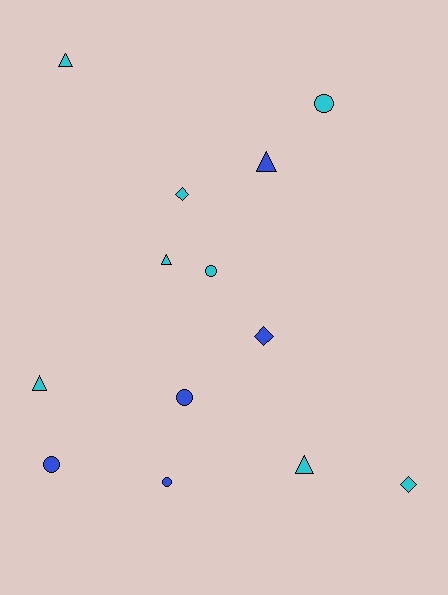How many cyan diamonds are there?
There are 2 cyan diamonds.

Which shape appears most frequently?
Triangle, with 5 objects.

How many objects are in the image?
There are 13 objects.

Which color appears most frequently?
Cyan, with 8 objects.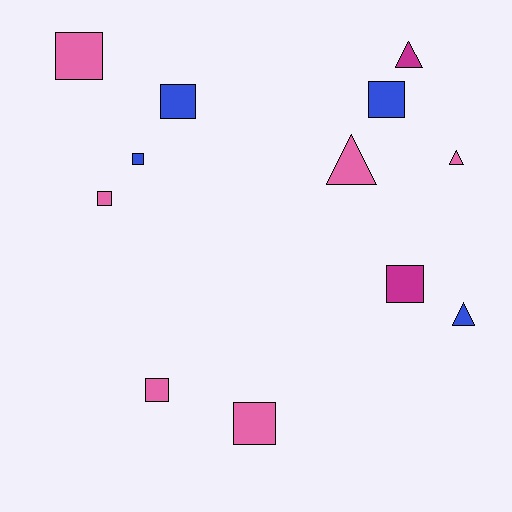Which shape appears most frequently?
Square, with 8 objects.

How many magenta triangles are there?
There is 1 magenta triangle.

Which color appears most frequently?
Pink, with 6 objects.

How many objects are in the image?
There are 12 objects.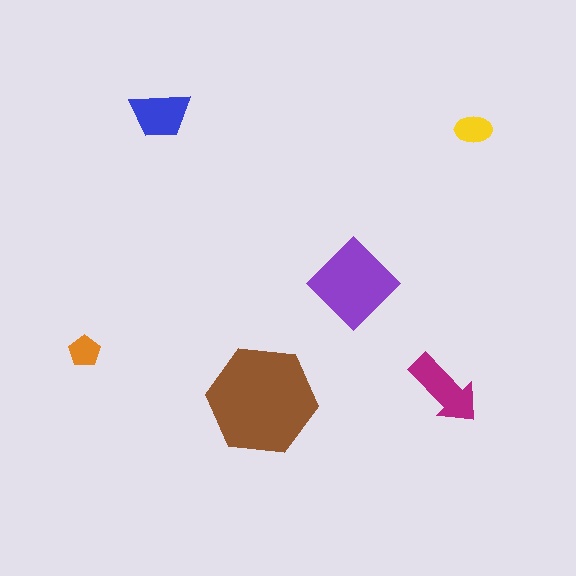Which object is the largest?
The brown hexagon.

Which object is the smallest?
The orange pentagon.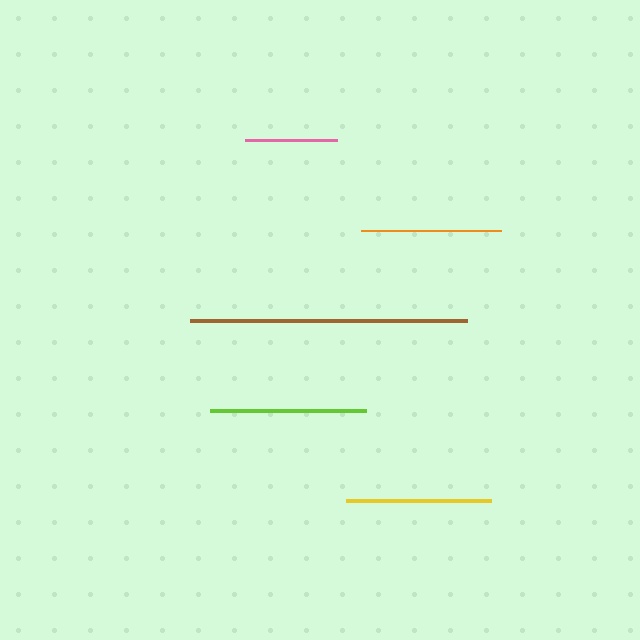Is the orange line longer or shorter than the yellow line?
The yellow line is longer than the orange line.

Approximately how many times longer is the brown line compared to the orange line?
The brown line is approximately 2.0 times the length of the orange line.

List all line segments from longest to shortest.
From longest to shortest: brown, lime, yellow, orange, pink.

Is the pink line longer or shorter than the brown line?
The brown line is longer than the pink line.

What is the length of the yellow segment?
The yellow segment is approximately 145 pixels long.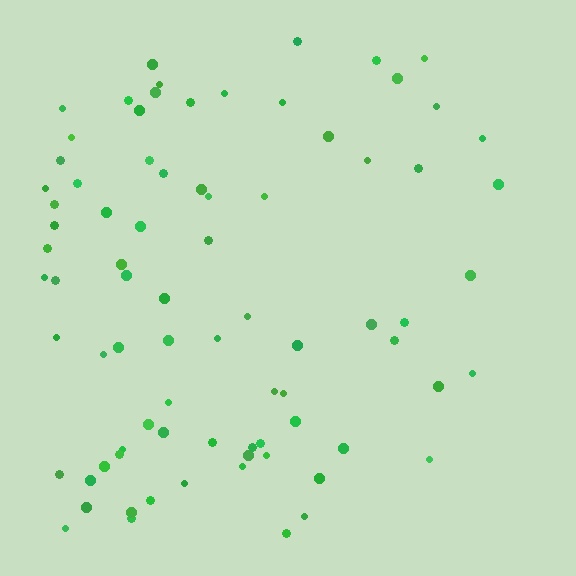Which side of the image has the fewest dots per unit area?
The right.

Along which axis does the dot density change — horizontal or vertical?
Horizontal.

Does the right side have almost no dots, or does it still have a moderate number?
Still a moderate number, just noticeably fewer than the left.